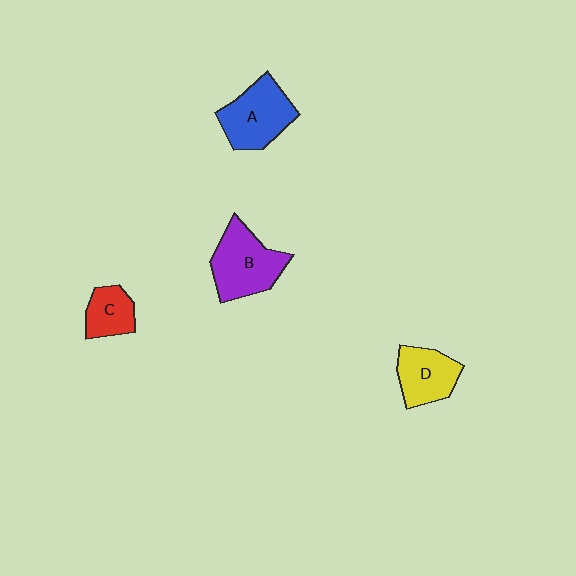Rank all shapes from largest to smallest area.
From largest to smallest: B (purple), A (blue), D (yellow), C (red).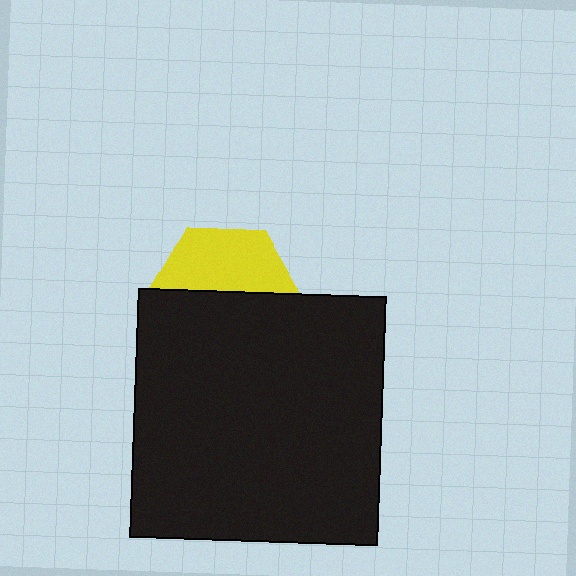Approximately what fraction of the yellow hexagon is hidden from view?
Roughly 55% of the yellow hexagon is hidden behind the black square.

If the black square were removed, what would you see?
You would see the complete yellow hexagon.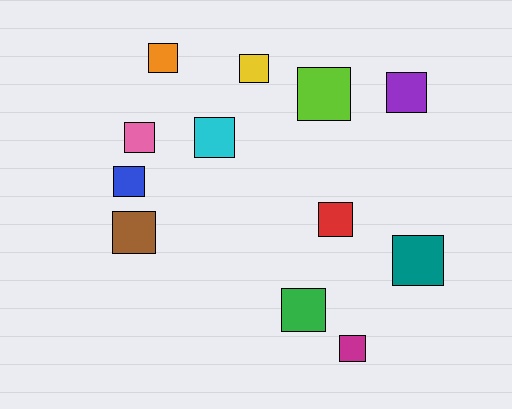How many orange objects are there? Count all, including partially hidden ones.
There is 1 orange object.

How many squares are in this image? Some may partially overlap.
There are 12 squares.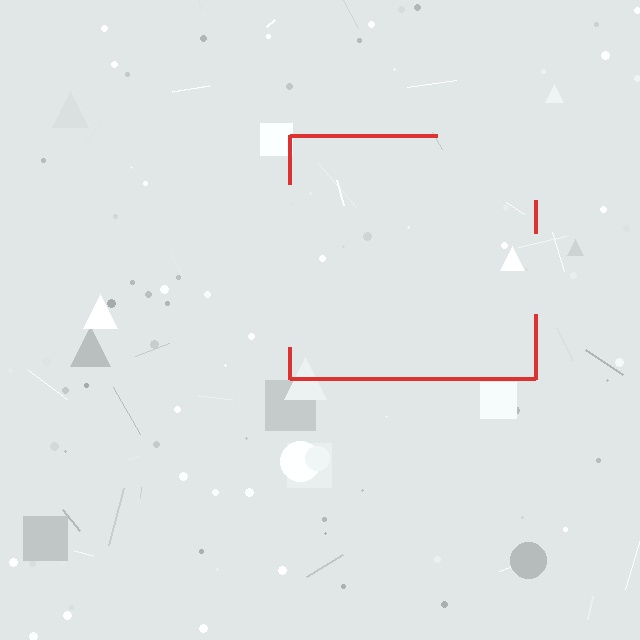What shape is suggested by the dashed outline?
The dashed outline suggests a square.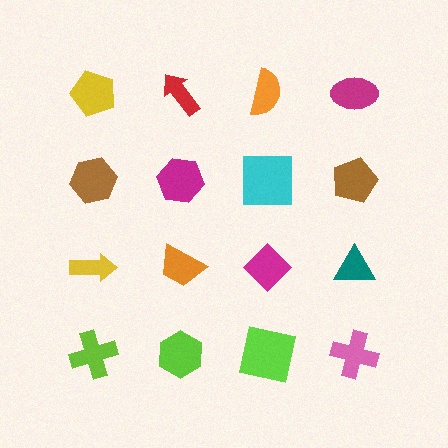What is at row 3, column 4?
A teal triangle.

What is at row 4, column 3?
A lime square.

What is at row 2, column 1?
A brown hexagon.